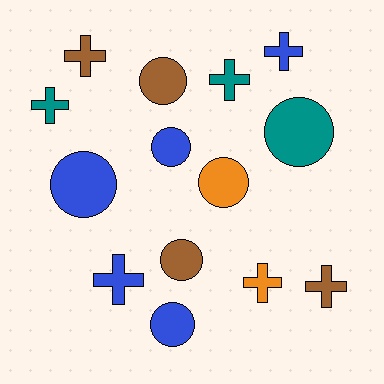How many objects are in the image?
There are 14 objects.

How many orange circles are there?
There is 1 orange circle.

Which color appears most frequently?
Blue, with 5 objects.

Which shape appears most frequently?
Cross, with 7 objects.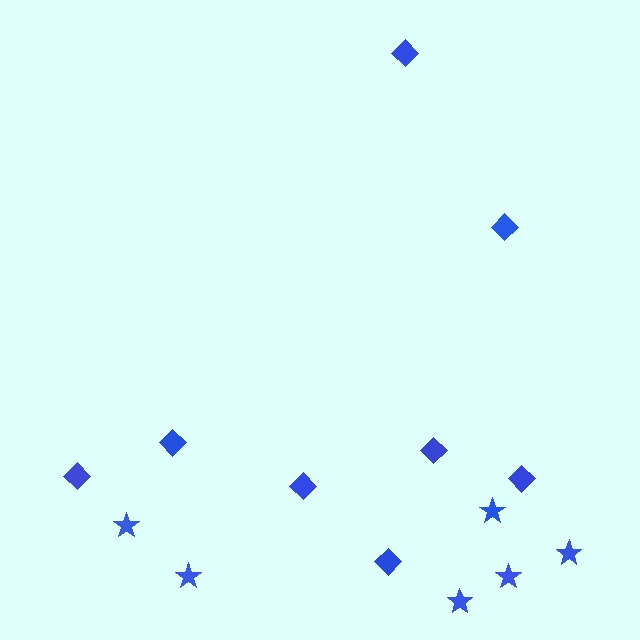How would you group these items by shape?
There are 2 groups: one group of diamonds (8) and one group of stars (6).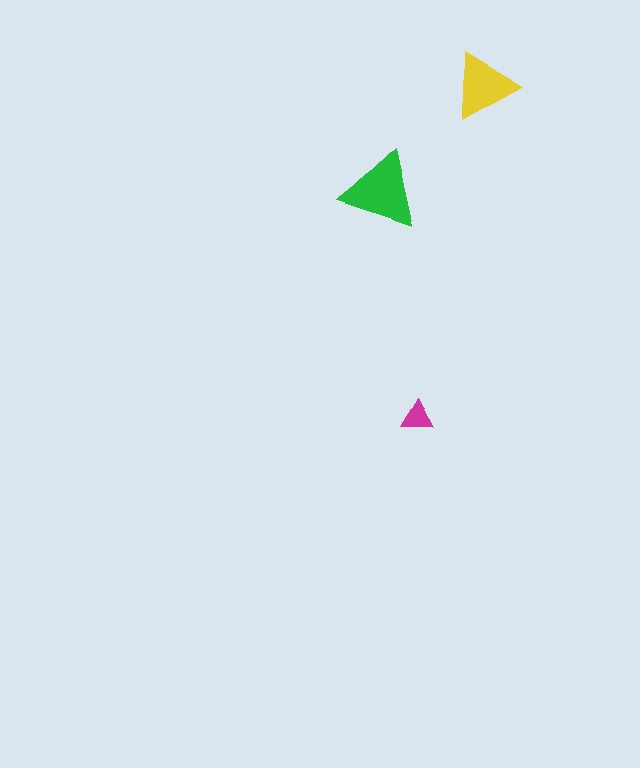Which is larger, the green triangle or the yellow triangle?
The green one.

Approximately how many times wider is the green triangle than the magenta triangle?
About 2.5 times wider.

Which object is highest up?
The yellow triangle is topmost.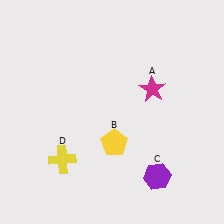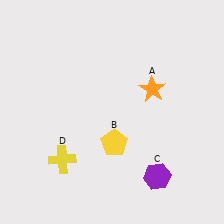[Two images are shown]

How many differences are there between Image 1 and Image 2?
There is 1 difference between the two images.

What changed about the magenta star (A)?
In Image 1, A is magenta. In Image 2, it changed to orange.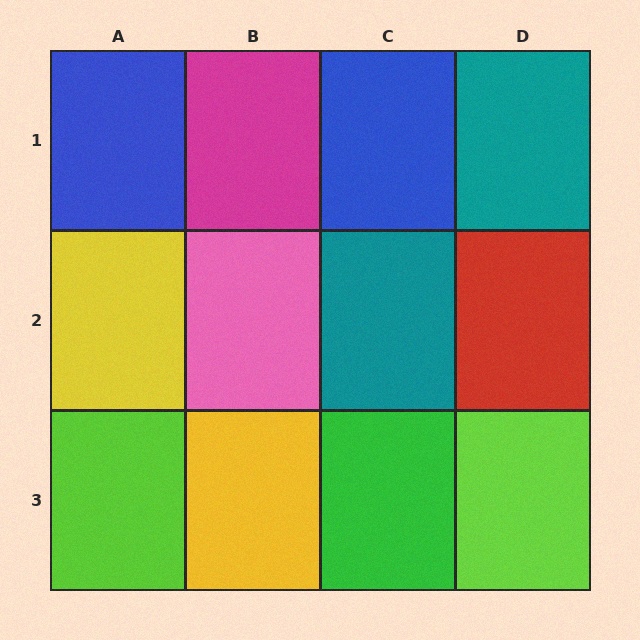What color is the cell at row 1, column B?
Magenta.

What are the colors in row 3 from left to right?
Lime, yellow, green, lime.